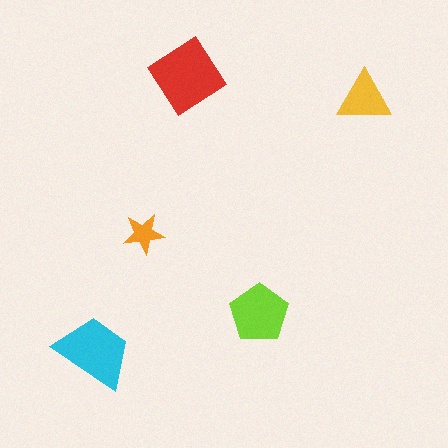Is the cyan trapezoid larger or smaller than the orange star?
Larger.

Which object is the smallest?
The orange star.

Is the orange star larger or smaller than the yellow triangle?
Smaller.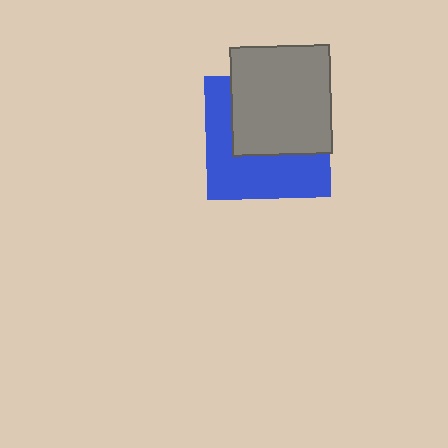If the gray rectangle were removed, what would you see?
You would see the complete blue square.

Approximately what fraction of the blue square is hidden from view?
Roughly 52% of the blue square is hidden behind the gray rectangle.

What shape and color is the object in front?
The object in front is a gray rectangle.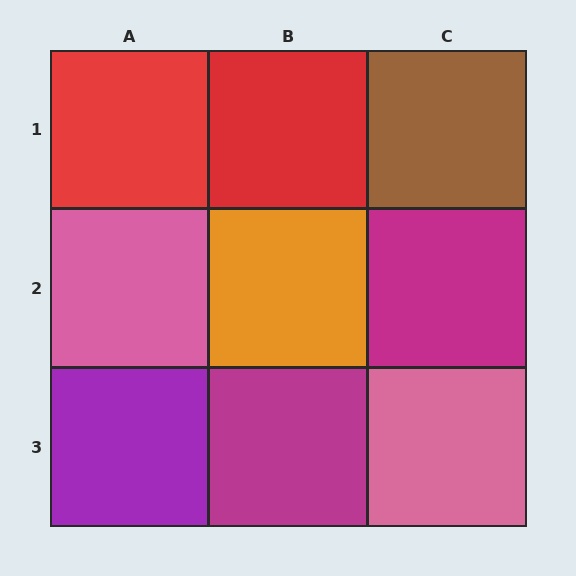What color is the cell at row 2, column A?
Pink.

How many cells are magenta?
2 cells are magenta.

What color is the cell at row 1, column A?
Red.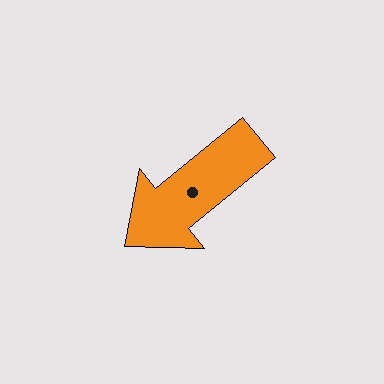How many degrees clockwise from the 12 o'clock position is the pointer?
Approximately 231 degrees.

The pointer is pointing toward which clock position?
Roughly 8 o'clock.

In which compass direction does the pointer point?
Southwest.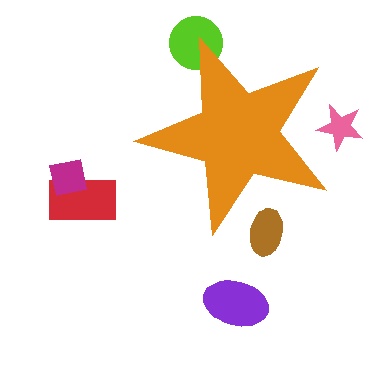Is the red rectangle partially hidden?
No, the red rectangle is fully visible.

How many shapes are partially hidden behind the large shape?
3 shapes are partially hidden.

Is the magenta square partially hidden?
No, the magenta square is fully visible.